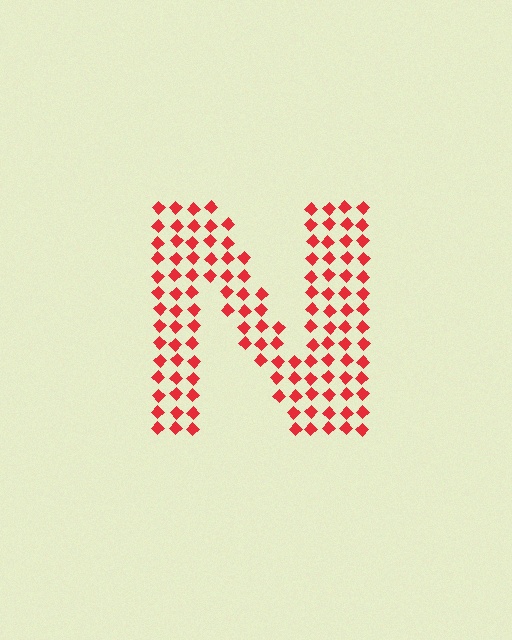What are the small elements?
The small elements are diamonds.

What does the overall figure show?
The overall figure shows the letter N.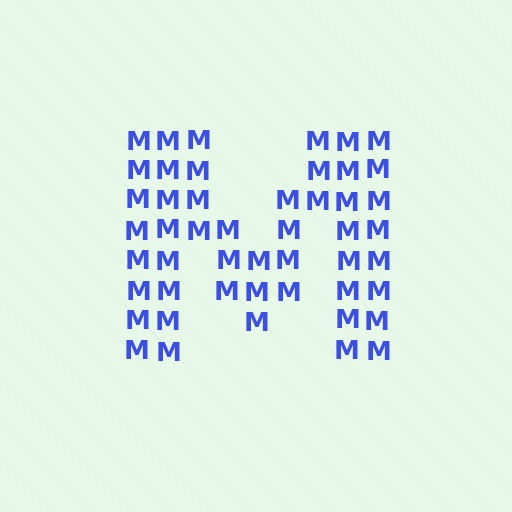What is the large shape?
The large shape is the letter M.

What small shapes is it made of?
It is made of small letter M's.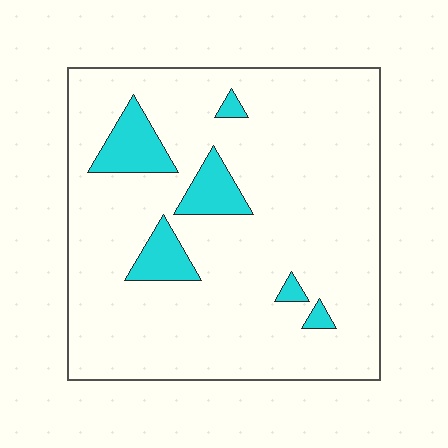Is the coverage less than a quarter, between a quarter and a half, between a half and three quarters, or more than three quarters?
Less than a quarter.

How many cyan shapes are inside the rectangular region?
6.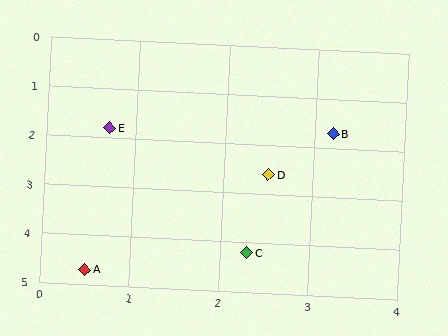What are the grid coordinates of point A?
Point A is at approximately (0.5, 4.7).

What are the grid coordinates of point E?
Point E is at approximately (0.7, 1.8).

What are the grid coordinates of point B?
Point B is at approximately (3.2, 1.7).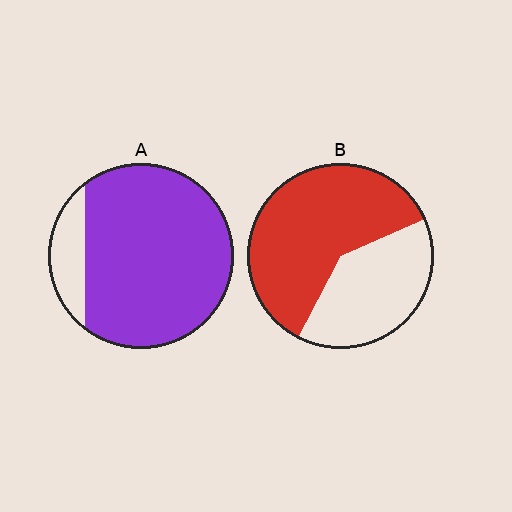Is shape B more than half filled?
Yes.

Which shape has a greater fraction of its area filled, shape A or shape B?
Shape A.